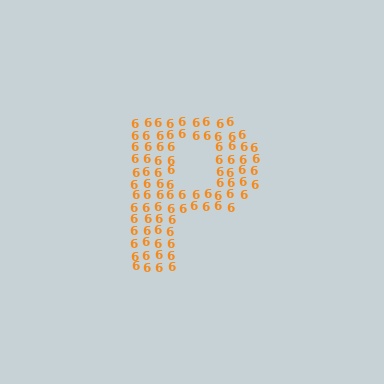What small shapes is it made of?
It is made of small digit 6's.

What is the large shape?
The large shape is the letter P.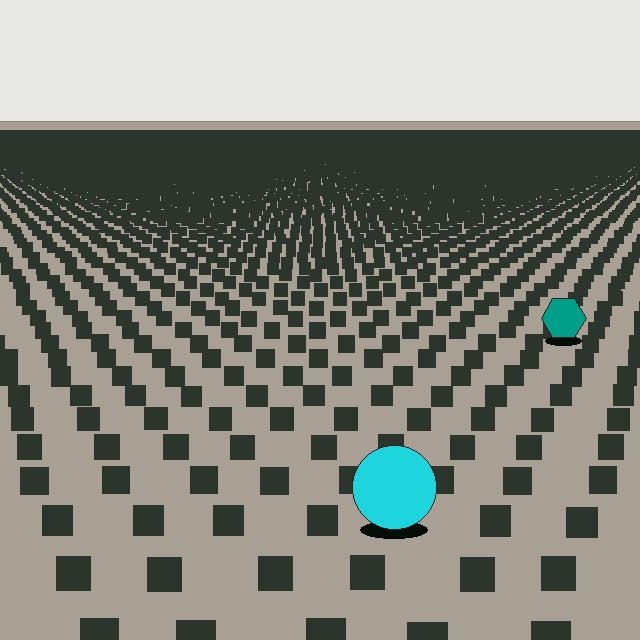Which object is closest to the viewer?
The cyan circle is closest. The texture marks near it are larger and more spread out.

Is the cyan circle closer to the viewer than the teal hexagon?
Yes. The cyan circle is closer — you can tell from the texture gradient: the ground texture is coarser near it.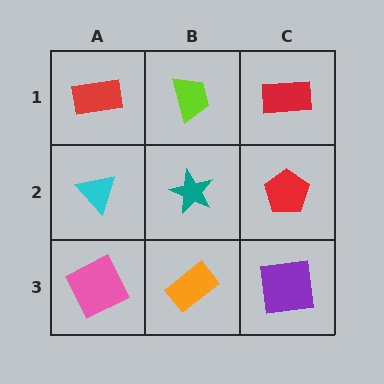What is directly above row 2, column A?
A red rectangle.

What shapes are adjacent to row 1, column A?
A cyan triangle (row 2, column A), a lime trapezoid (row 1, column B).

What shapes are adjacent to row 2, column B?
A lime trapezoid (row 1, column B), an orange rectangle (row 3, column B), a cyan triangle (row 2, column A), a red pentagon (row 2, column C).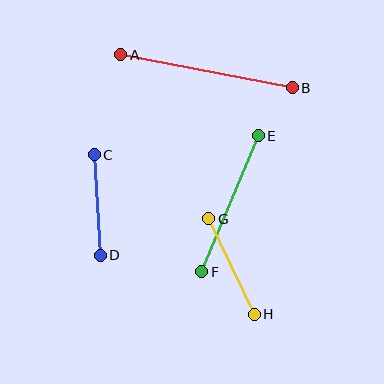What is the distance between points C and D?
The distance is approximately 101 pixels.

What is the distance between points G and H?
The distance is approximately 106 pixels.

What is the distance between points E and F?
The distance is approximately 147 pixels.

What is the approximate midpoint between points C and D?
The midpoint is at approximately (97, 205) pixels.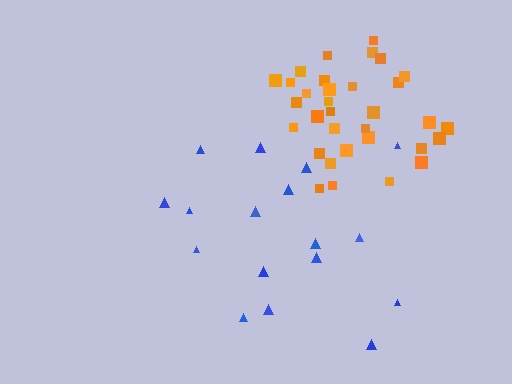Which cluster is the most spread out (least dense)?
Blue.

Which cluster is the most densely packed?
Orange.